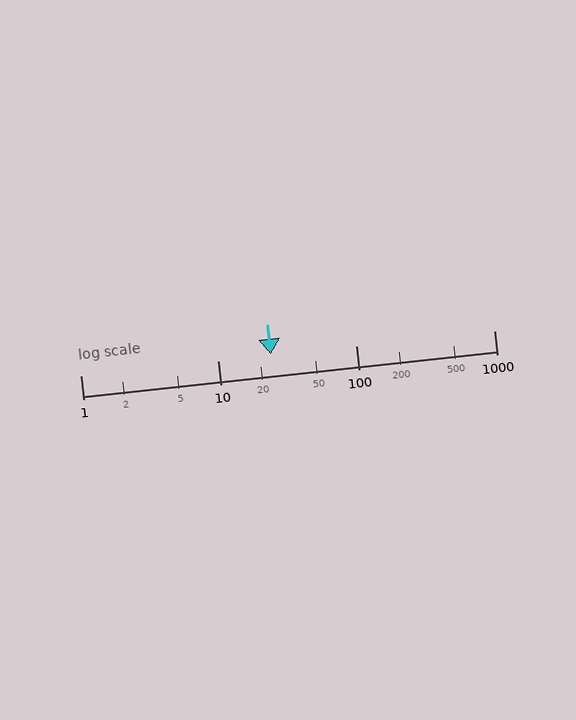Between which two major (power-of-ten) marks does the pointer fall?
The pointer is between 10 and 100.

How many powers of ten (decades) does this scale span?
The scale spans 3 decades, from 1 to 1000.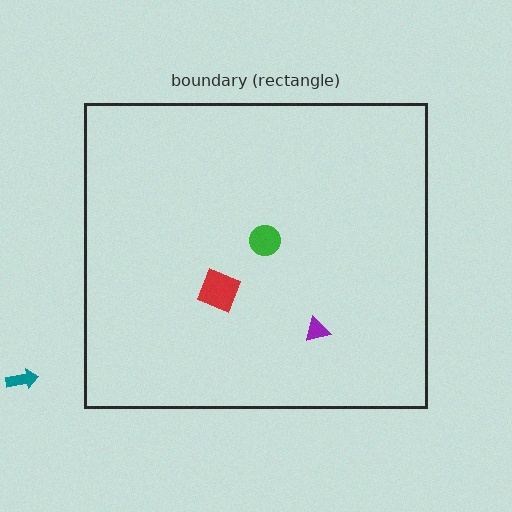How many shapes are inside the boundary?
3 inside, 1 outside.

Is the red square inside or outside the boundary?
Inside.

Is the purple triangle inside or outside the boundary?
Inside.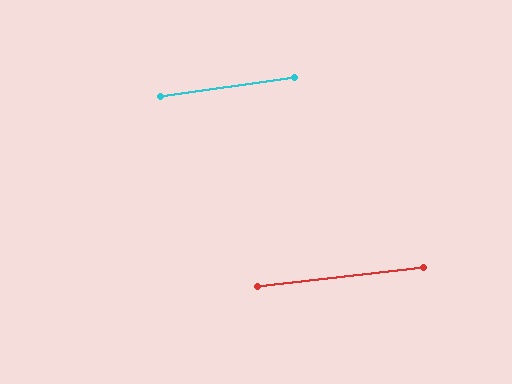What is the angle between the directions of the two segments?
Approximately 2 degrees.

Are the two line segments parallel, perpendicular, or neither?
Parallel — their directions differ by only 1.6°.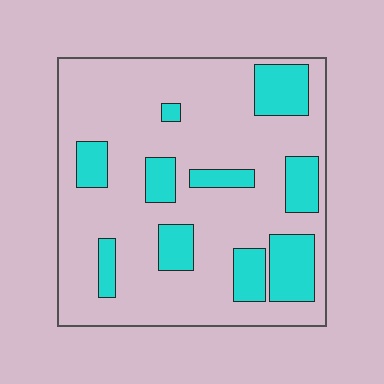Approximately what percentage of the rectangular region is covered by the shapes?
Approximately 25%.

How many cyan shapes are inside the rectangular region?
10.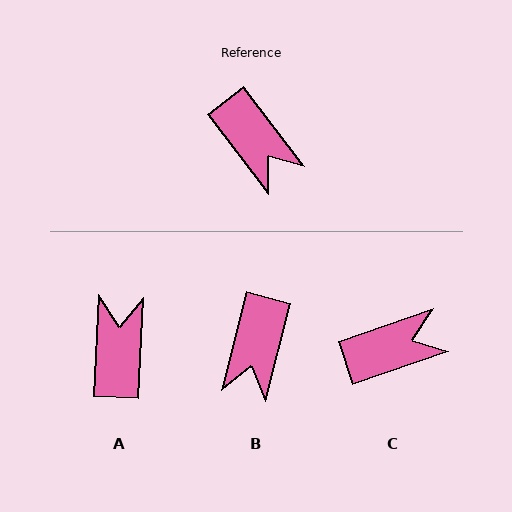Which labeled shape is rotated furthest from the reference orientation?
A, about 140 degrees away.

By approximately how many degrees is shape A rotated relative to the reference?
Approximately 140 degrees counter-clockwise.